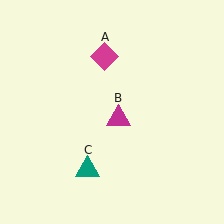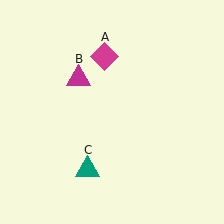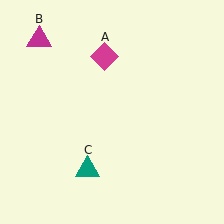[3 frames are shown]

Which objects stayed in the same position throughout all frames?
Magenta diamond (object A) and teal triangle (object C) remained stationary.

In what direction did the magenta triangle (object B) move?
The magenta triangle (object B) moved up and to the left.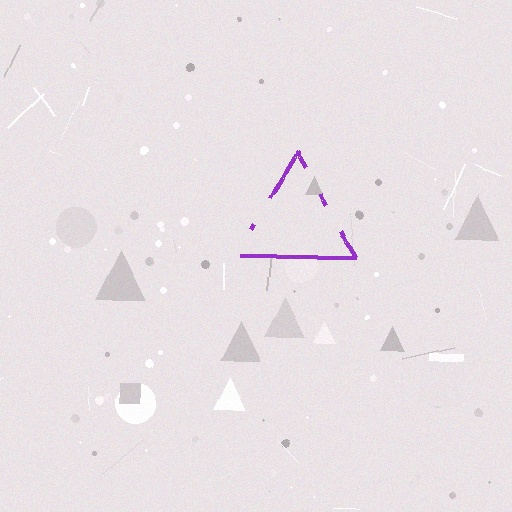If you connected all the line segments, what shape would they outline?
They would outline a triangle.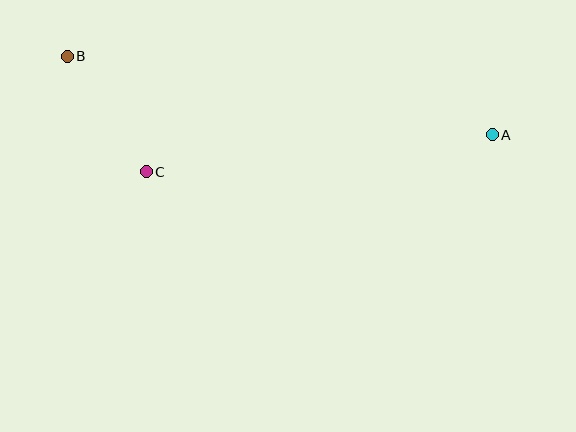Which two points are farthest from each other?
Points A and B are farthest from each other.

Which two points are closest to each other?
Points B and C are closest to each other.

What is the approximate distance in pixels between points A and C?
The distance between A and C is approximately 348 pixels.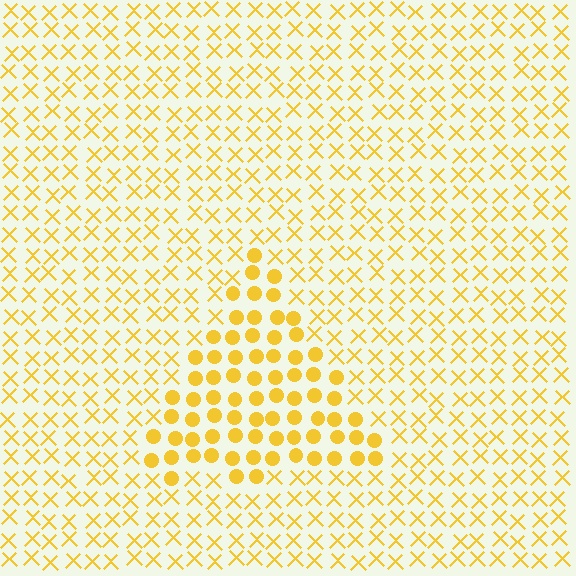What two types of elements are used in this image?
The image uses circles inside the triangle region and X marks outside it.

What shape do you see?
I see a triangle.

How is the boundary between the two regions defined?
The boundary is defined by a change in element shape: circles inside vs. X marks outside. All elements share the same color and spacing.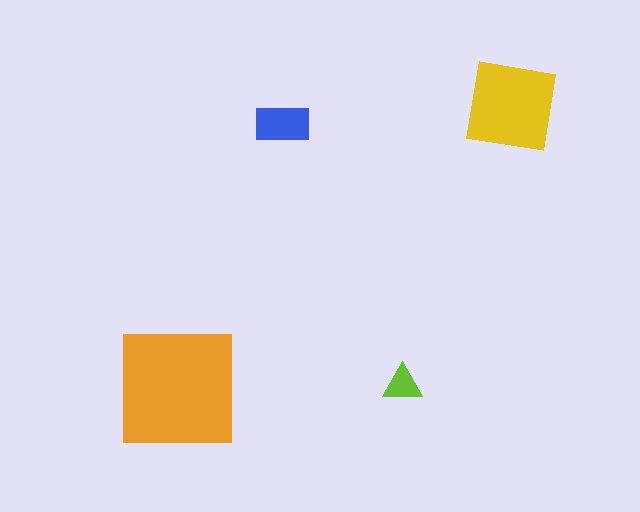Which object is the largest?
The orange square.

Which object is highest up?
The yellow square is topmost.